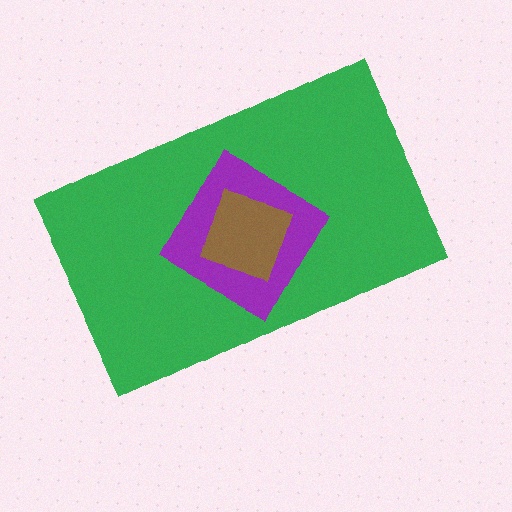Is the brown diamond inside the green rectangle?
Yes.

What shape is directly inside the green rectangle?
The purple square.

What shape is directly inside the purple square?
The brown diamond.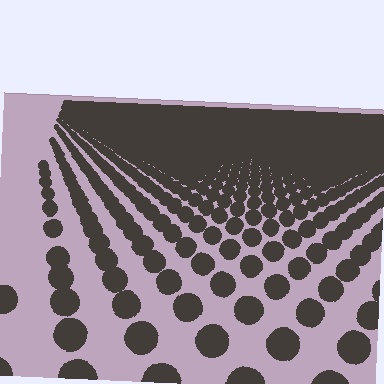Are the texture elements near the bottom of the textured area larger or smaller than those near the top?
Larger. Near the bottom, elements are closer to the viewer and appear at a bigger on-screen size.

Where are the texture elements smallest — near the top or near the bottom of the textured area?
Near the top.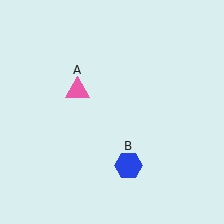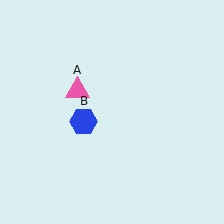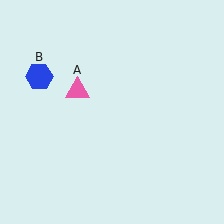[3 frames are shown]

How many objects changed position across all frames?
1 object changed position: blue hexagon (object B).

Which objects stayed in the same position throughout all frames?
Pink triangle (object A) remained stationary.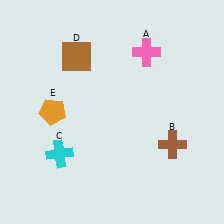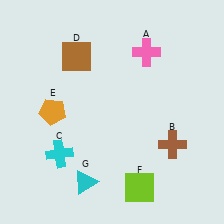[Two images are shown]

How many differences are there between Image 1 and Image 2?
There are 2 differences between the two images.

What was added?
A lime square (F), a cyan triangle (G) were added in Image 2.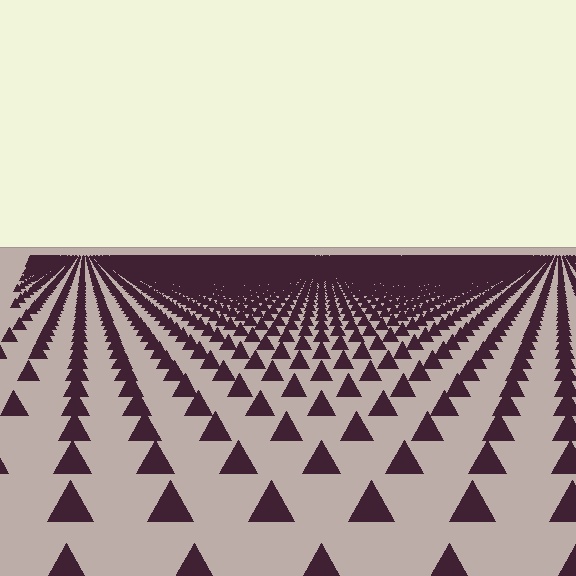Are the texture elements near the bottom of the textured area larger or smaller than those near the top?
Larger. Near the bottom, elements are closer to the viewer and appear at a bigger on-screen size.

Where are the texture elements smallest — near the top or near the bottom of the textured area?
Near the top.